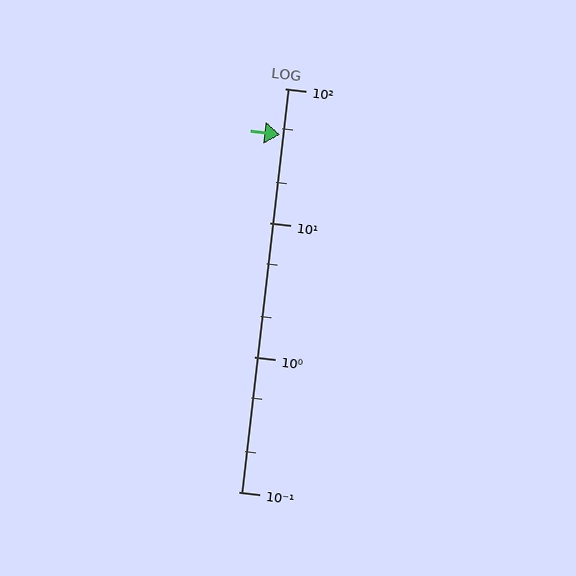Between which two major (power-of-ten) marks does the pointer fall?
The pointer is between 10 and 100.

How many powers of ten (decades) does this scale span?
The scale spans 3 decades, from 0.1 to 100.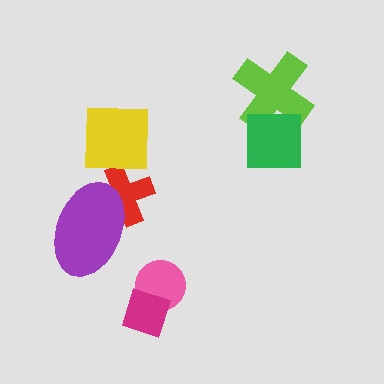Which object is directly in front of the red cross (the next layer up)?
The yellow square is directly in front of the red cross.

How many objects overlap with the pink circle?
1 object overlaps with the pink circle.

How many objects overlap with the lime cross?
1 object overlaps with the lime cross.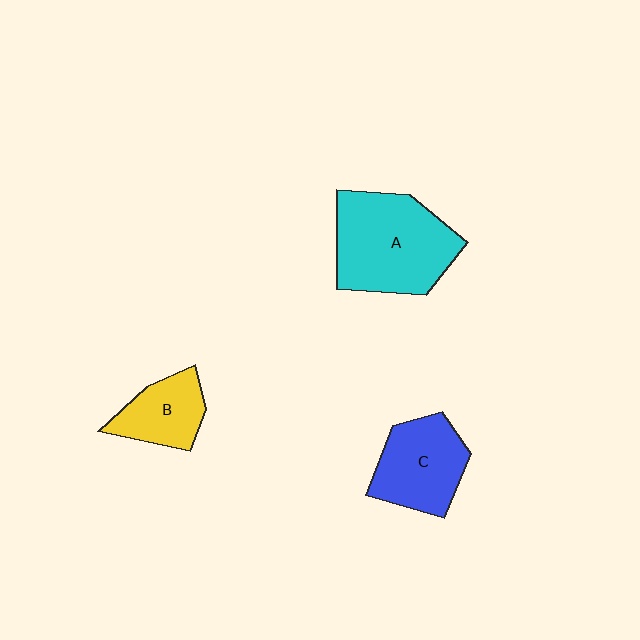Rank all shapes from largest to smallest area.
From largest to smallest: A (cyan), C (blue), B (yellow).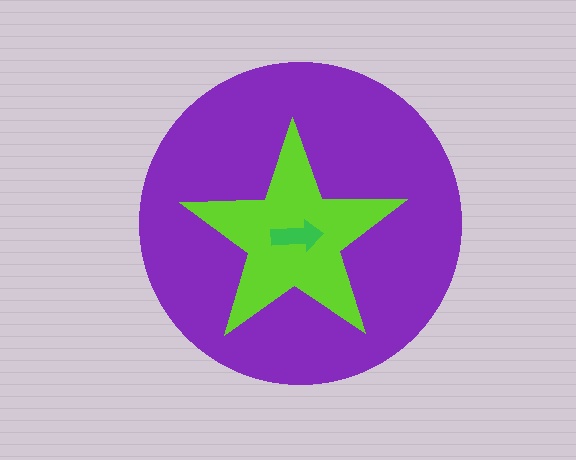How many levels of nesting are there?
3.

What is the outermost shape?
The purple circle.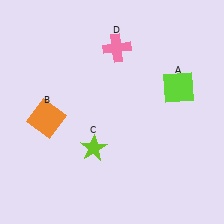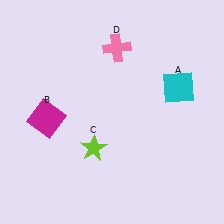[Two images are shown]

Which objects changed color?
A changed from lime to cyan. B changed from orange to magenta.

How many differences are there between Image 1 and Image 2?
There are 2 differences between the two images.